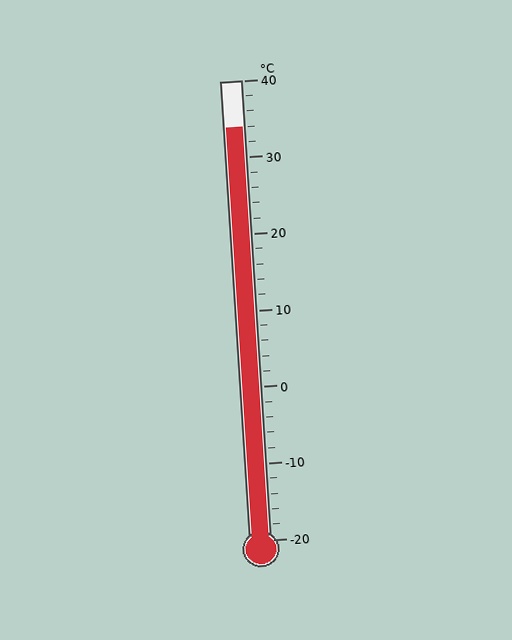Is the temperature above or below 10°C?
The temperature is above 10°C.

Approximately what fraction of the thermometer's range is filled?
The thermometer is filled to approximately 90% of its range.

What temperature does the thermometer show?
The thermometer shows approximately 34°C.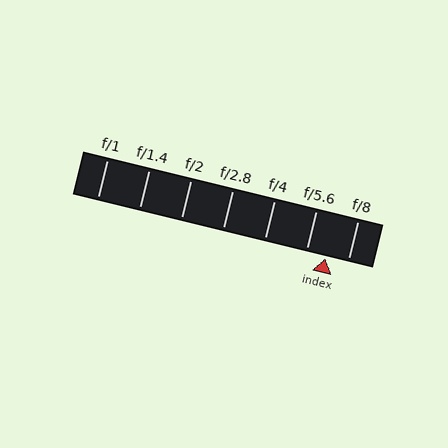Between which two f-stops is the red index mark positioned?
The index mark is between f/5.6 and f/8.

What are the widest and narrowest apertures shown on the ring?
The widest aperture shown is f/1 and the narrowest is f/8.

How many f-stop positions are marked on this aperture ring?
There are 7 f-stop positions marked.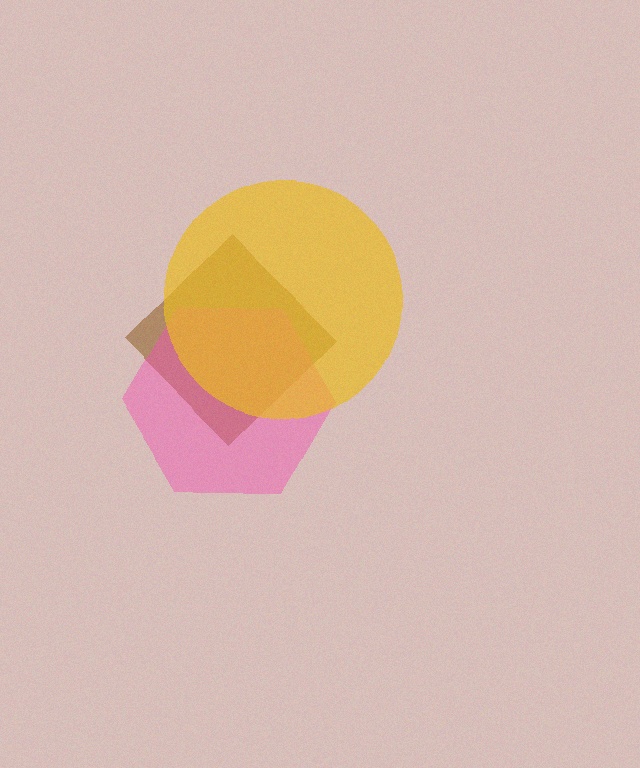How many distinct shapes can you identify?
There are 3 distinct shapes: a brown diamond, a pink hexagon, a yellow circle.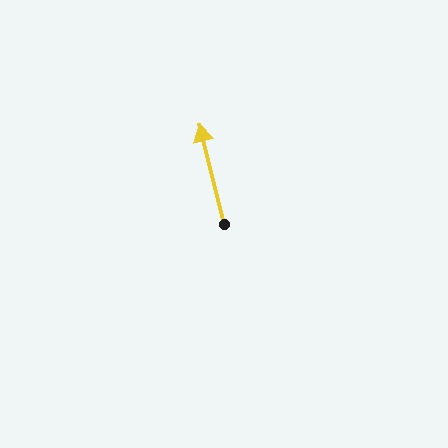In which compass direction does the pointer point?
North.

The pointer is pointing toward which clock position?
Roughly 12 o'clock.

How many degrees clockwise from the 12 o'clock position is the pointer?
Approximately 346 degrees.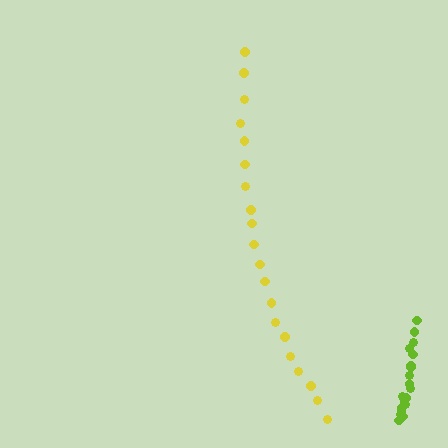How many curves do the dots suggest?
There are 2 distinct paths.